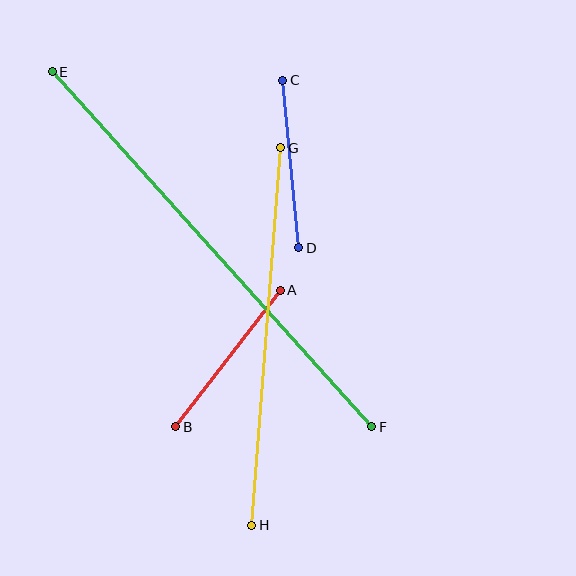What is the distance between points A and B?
The distance is approximately 172 pixels.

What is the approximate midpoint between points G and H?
The midpoint is at approximately (266, 337) pixels.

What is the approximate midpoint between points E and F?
The midpoint is at approximately (212, 249) pixels.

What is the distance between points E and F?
The distance is approximately 478 pixels.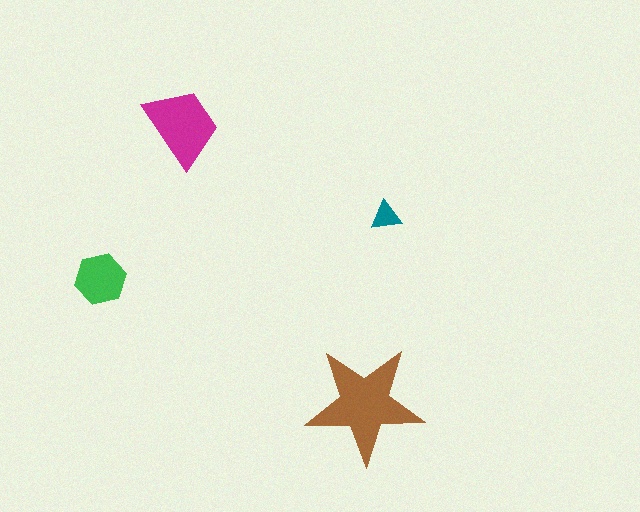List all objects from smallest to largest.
The teal triangle, the green hexagon, the magenta trapezoid, the brown star.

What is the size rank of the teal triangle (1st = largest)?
4th.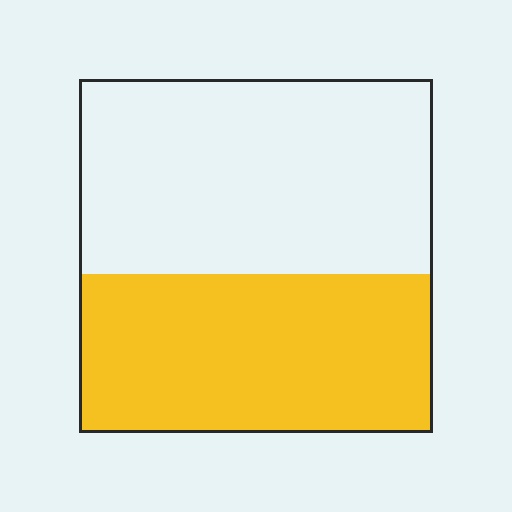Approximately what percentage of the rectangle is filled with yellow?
Approximately 45%.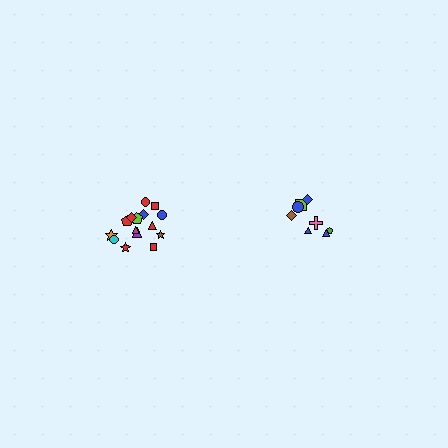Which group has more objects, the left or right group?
The left group.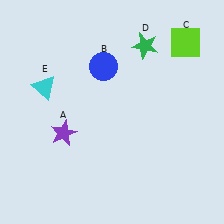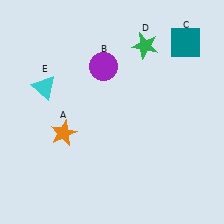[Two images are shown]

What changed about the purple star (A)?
In Image 1, A is purple. In Image 2, it changed to orange.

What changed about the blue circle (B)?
In Image 1, B is blue. In Image 2, it changed to purple.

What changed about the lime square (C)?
In Image 1, C is lime. In Image 2, it changed to teal.